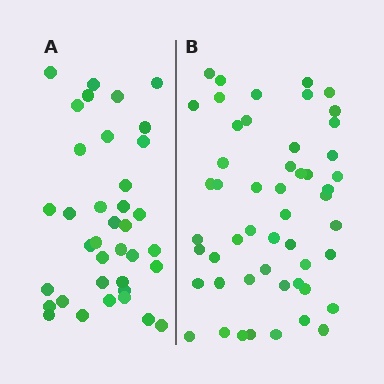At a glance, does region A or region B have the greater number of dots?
Region B (the right region) has more dots.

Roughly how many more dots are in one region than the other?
Region B has approximately 15 more dots than region A.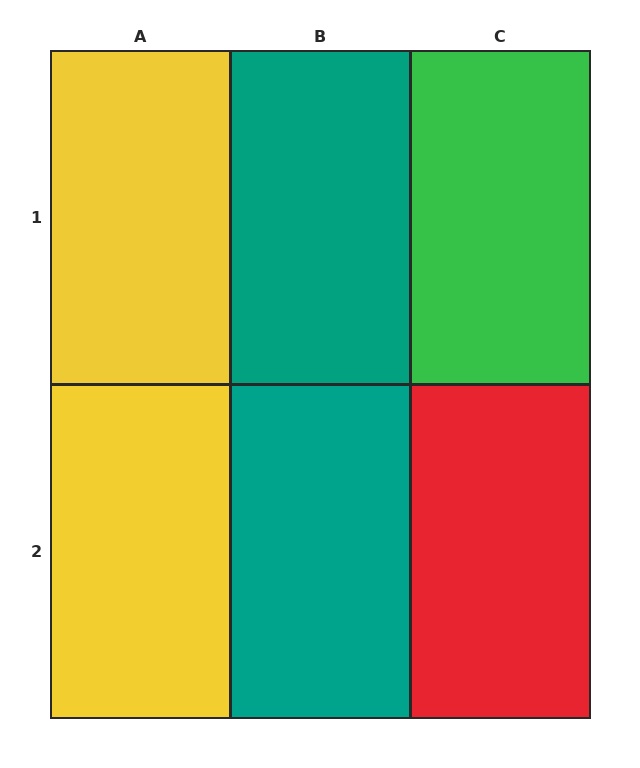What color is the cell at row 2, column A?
Yellow.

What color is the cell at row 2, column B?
Teal.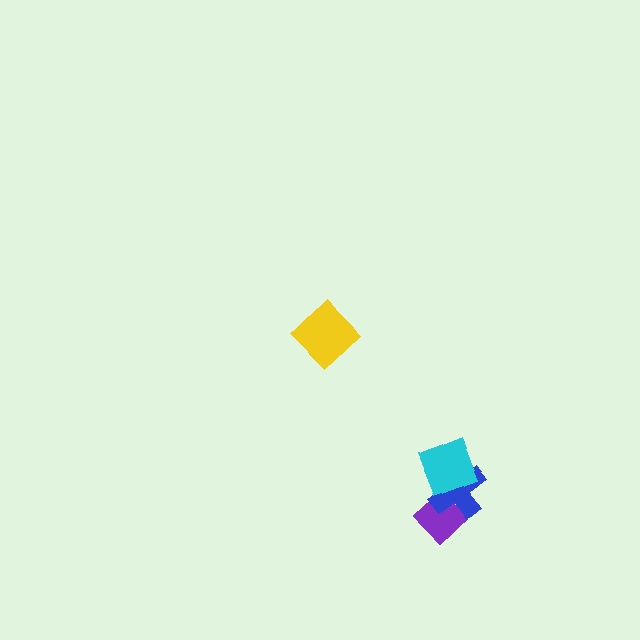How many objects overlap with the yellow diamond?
0 objects overlap with the yellow diamond.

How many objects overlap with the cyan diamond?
2 objects overlap with the cyan diamond.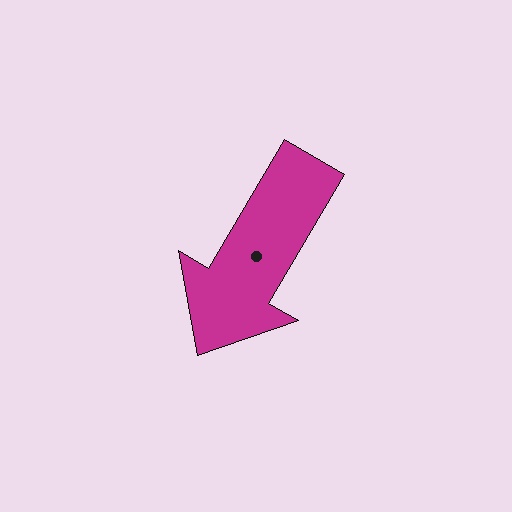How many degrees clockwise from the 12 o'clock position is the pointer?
Approximately 210 degrees.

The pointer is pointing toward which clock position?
Roughly 7 o'clock.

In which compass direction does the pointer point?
Southwest.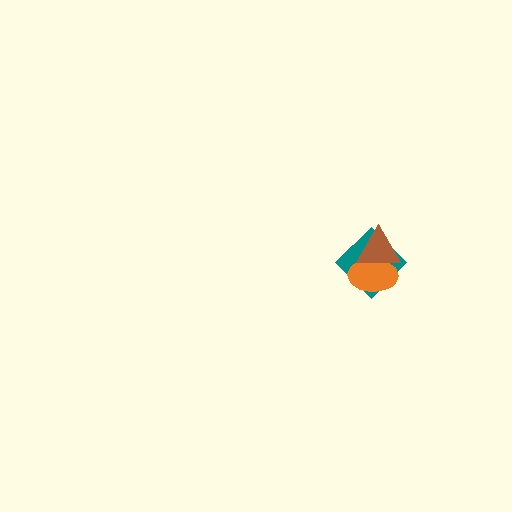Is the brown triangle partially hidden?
No, no other shape covers it.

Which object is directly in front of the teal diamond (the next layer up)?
The orange ellipse is directly in front of the teal diamond.